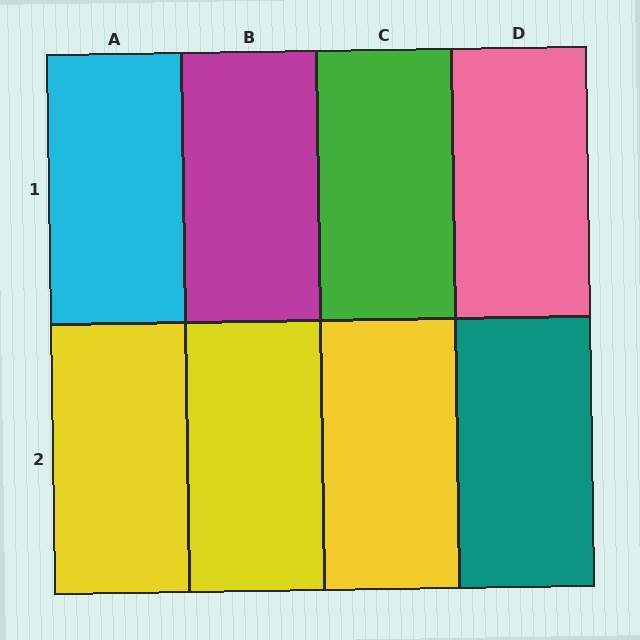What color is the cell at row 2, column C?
Yellow.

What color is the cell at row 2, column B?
Yellow.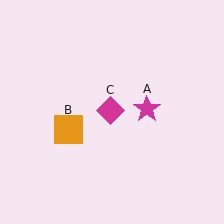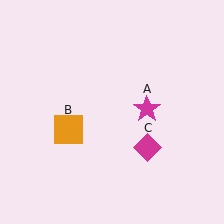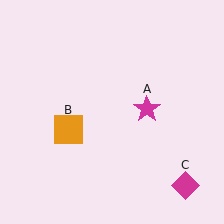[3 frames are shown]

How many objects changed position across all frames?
1 object changed position: magenta diamond (object C).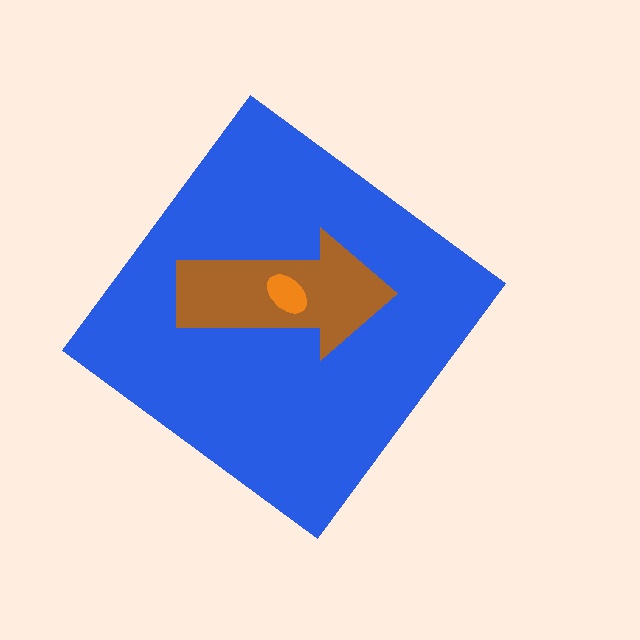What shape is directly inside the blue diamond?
The brown arrow.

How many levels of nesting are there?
3.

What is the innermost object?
The orange ellipse.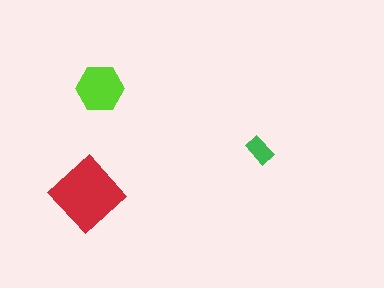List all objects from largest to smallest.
The red diamond, the lime hexagon, the green rectangle.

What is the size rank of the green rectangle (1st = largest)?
3rd.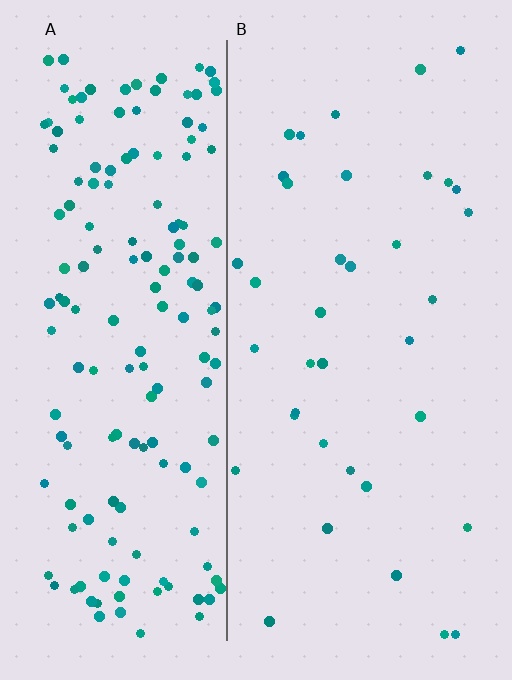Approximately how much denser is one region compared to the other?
Approximately 4.3× — region A over region B.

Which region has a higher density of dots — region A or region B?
A (the left).